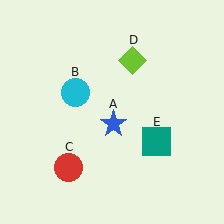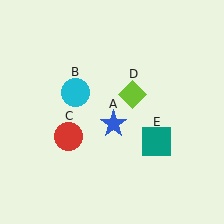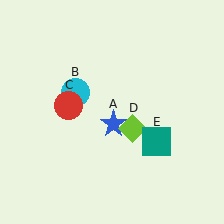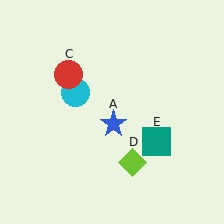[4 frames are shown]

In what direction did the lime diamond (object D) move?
The lime diamond (object D) moved down.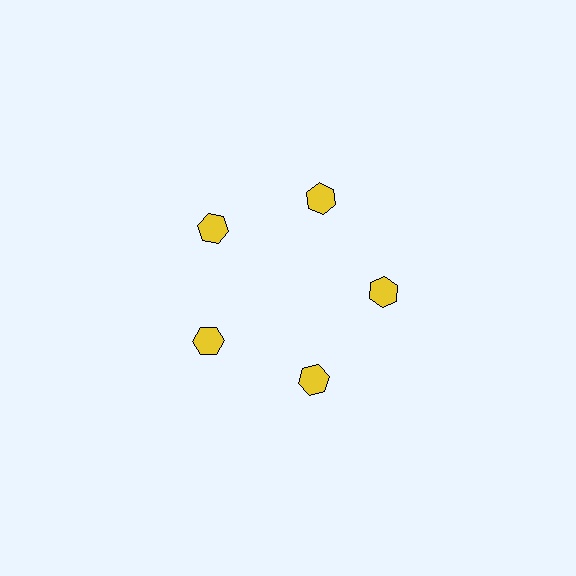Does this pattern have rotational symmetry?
Yes, this pattern has 5-fold rotational symmetry. It looks the same after rotating 72 degrees around the center.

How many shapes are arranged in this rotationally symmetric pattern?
There are 5 shapes, arranged in 5 groups of 1.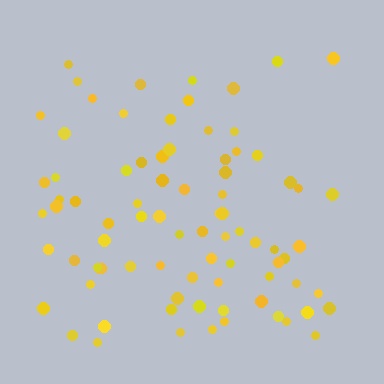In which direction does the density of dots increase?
From top to bottom, with the bottom side densest.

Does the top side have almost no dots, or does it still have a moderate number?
Still a moderate number, just noticeably fewer than the bottom.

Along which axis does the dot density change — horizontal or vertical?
Vertical.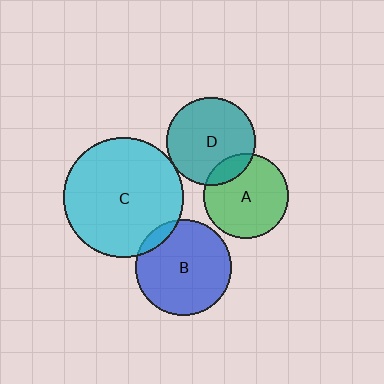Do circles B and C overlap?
Yes.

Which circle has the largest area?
Circle C (cyan).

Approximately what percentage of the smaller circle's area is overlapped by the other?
Approximately 10%.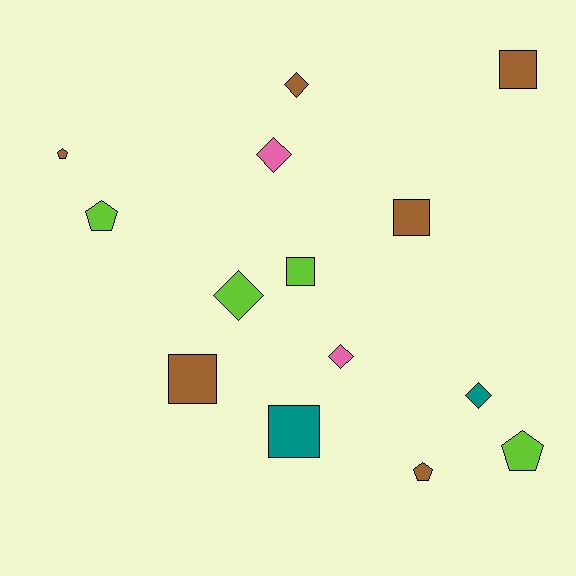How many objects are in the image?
There are 14 objects.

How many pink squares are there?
There are no pink squares.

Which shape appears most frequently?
Square, with 5 objects.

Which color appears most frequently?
Brown, with 6 objects.